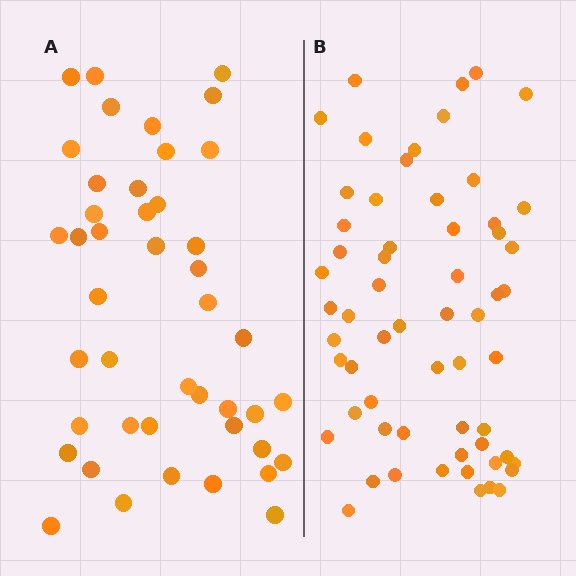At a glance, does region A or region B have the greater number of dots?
Region B (the right region) has more dots.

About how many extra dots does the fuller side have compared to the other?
Region B has approximately 15 more dots than region A.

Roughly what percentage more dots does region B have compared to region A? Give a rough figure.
About 35% more.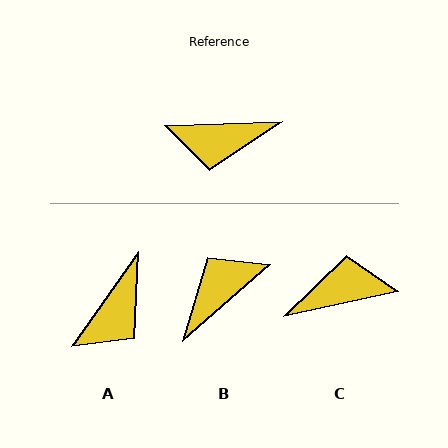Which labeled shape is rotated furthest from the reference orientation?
C, about 170 degrees away.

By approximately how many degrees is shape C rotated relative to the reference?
Approximately 170 degrees clockwise.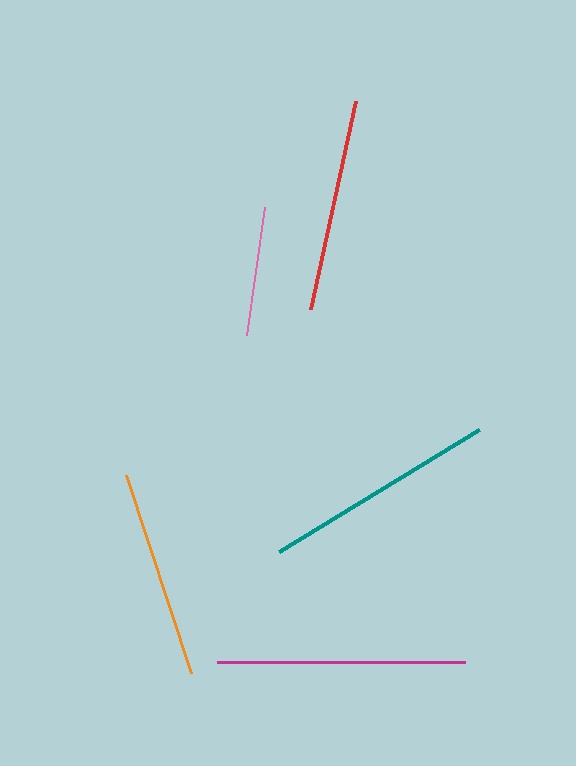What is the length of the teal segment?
The teal segment is approximately 234 pixels long.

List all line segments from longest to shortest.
From longest to shortest: magenta, teal, red, orange, pink.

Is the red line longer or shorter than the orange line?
The red line is longer than the orange line.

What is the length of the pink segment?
The pink segment is approximately 129 pixels long.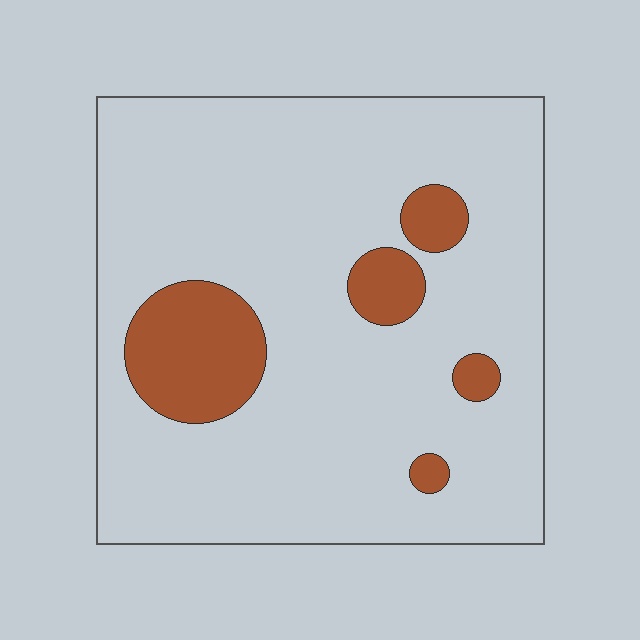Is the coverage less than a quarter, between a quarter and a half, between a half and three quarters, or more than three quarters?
Less than a quarter.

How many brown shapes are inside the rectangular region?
5.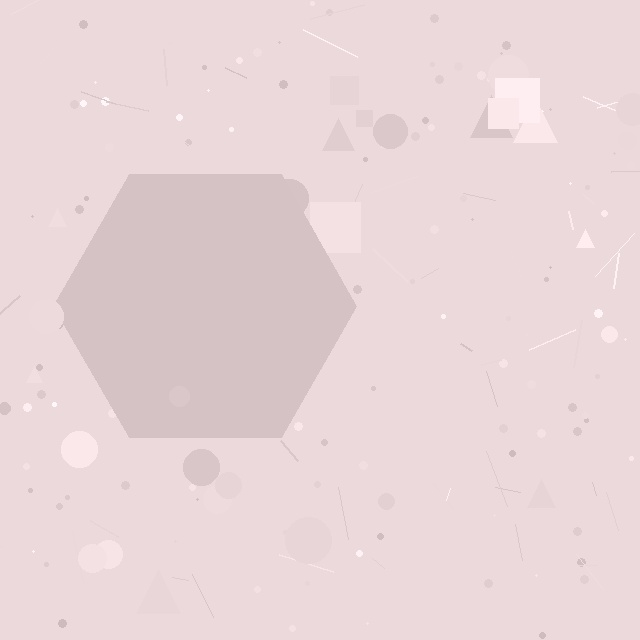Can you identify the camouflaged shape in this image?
The camouflaged shape is a hexagon.